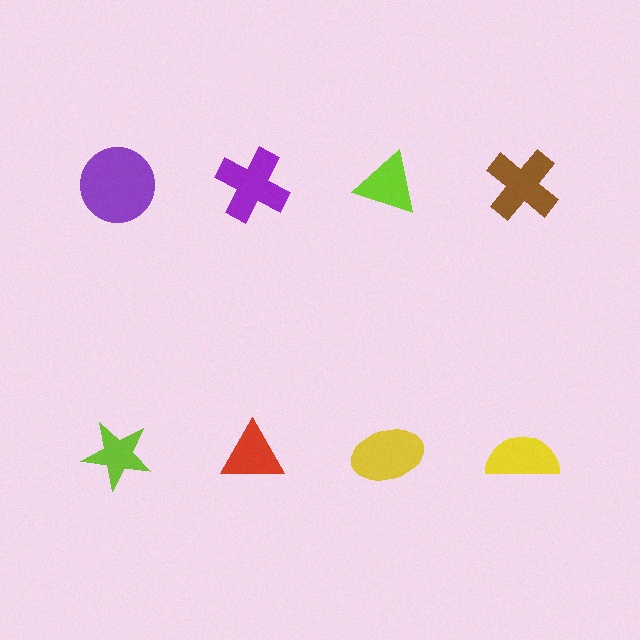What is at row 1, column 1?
A purple circle.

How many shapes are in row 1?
4 shapes.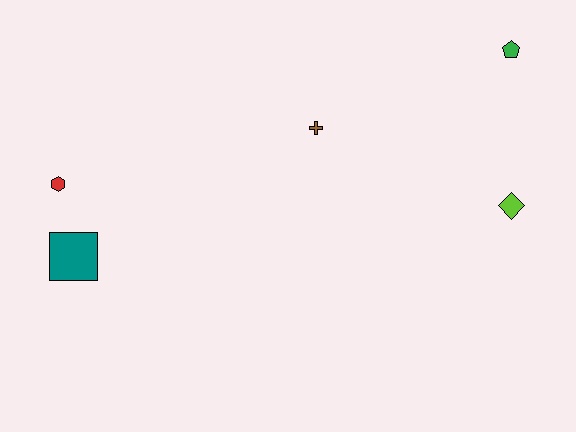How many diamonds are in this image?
There is 1 diamond.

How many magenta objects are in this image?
There are no magenta objects.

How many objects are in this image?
There are 5 objects.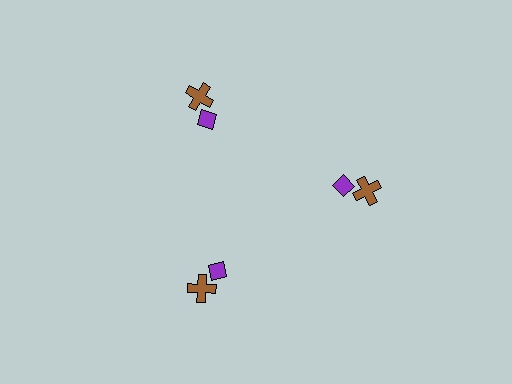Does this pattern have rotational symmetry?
Yes, this pattern has 3-fold rotational symmetry. It looks the same after rotating 120 degrees around the center.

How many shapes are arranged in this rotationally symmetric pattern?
There are 6 shapes, arranged in 3 groups of 2.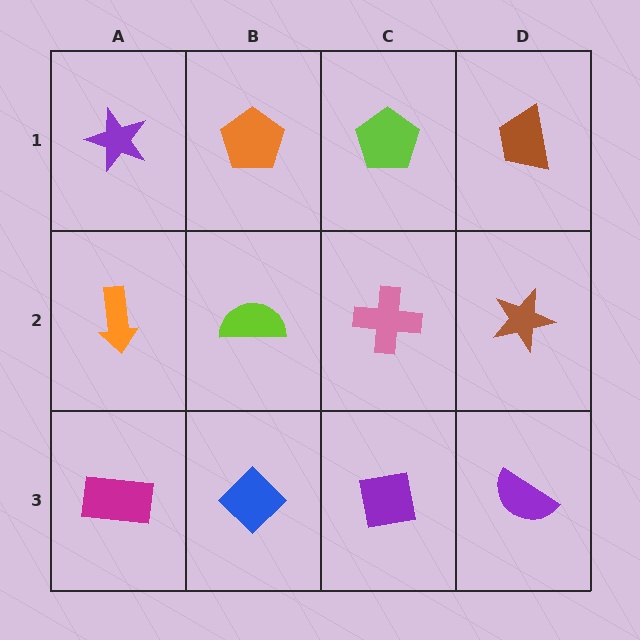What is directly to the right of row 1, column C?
A brown trapezoid.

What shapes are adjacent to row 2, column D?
A brown trapezoid (row 1, column D), a purple semicircle (row 3, column D), a pink cross (row 2, column C).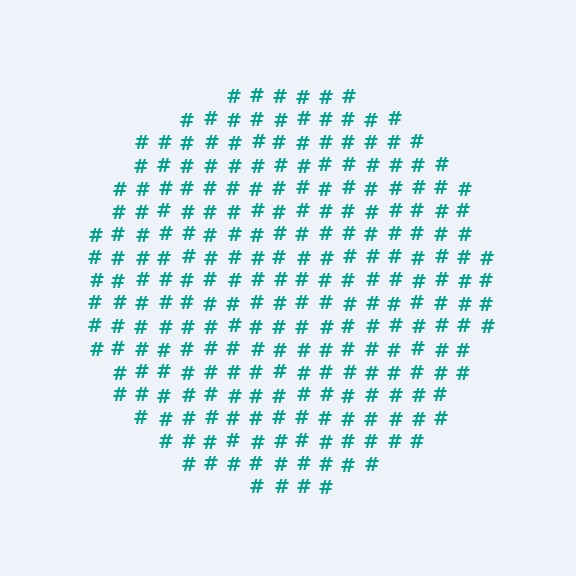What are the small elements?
The small elements are hash symbols.